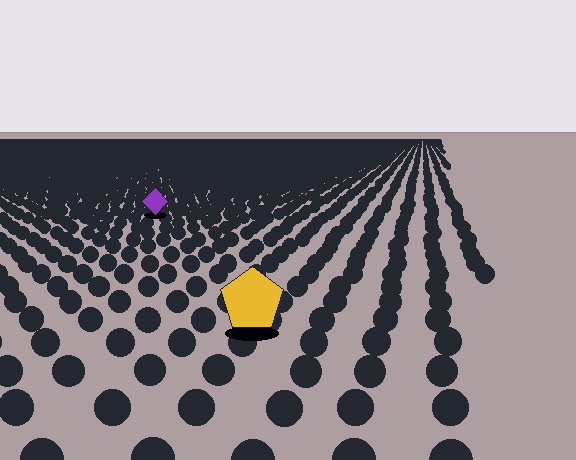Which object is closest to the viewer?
The yellow pentagon is closest. The texture marks near it are larger and more spread out.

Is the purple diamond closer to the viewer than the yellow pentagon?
No. The yellow pentagon is closer — you can tell from the texture gradient: the ground texture is coarser near it.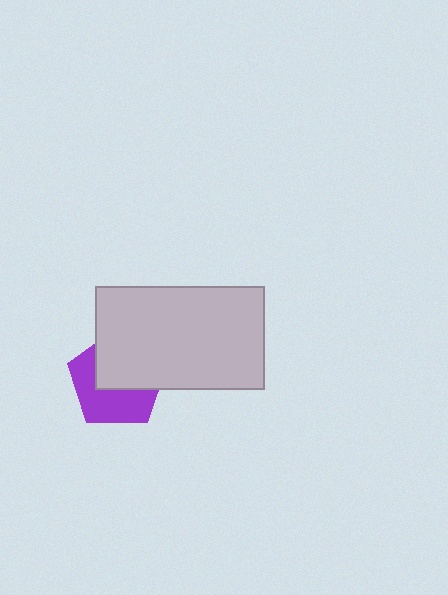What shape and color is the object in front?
The object in front is a light gray rectangle.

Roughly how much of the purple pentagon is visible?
About half of it is visible (roughly 51%).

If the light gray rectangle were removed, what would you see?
You would see the complete purple pentagon.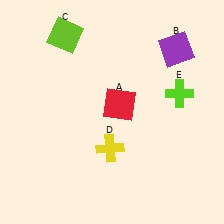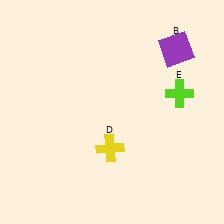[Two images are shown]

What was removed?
The lime square (C), the red square (A) were removed in Image 2.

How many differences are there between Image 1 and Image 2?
There are 2 differences between the two images.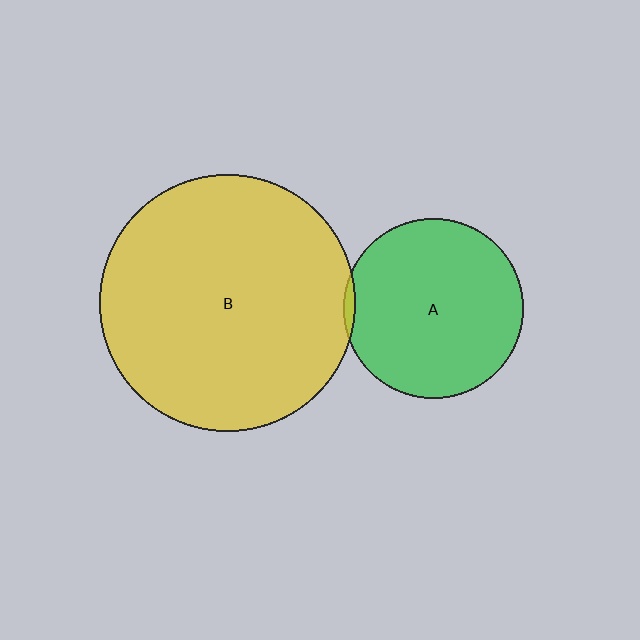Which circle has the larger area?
Circle B (yellow).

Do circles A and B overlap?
Yes.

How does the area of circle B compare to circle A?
Approximately 2.0 times.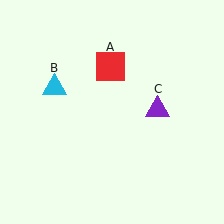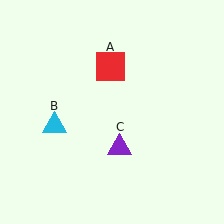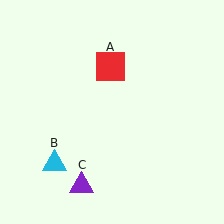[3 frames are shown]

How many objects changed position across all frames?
2 objects changed position: cyan triangle (object B), purple triangle (object C).